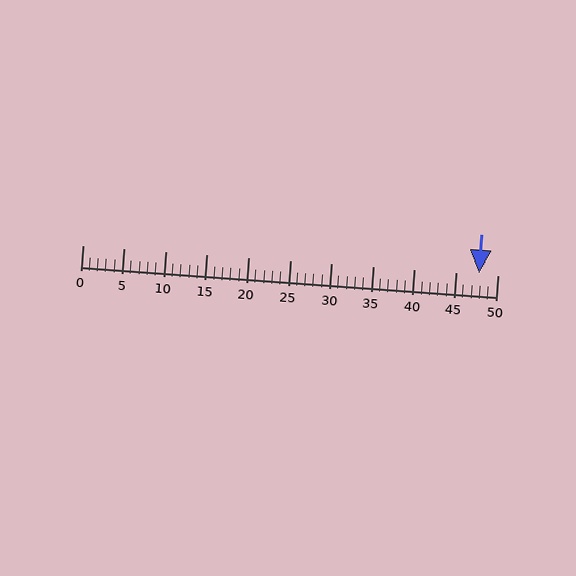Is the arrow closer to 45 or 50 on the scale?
The arrow is closer to 50.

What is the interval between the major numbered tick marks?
The major tick marks are spaced 5 units apart.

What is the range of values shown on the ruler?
The ruler shows values from 0 to 50.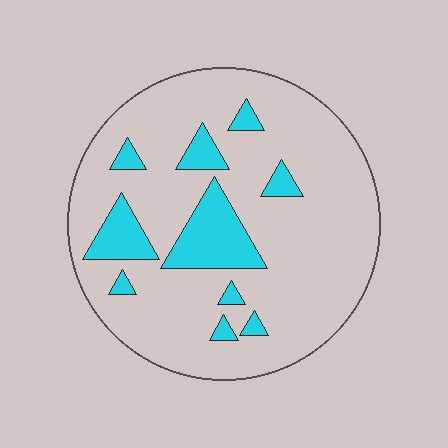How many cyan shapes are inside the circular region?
10.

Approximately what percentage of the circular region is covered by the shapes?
Approximately 15%.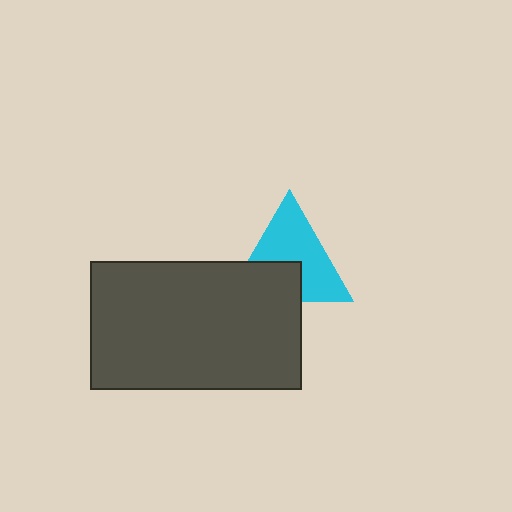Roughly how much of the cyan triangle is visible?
About half of it is visible (roughly 64%).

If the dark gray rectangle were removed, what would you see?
You would see the complete cyan triangle.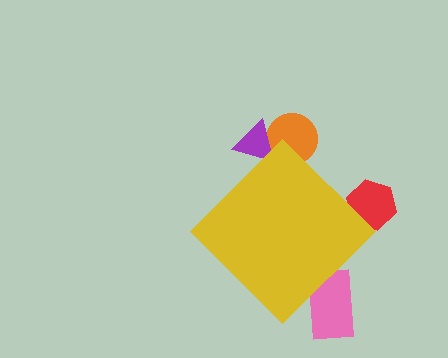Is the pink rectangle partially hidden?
Yes, the pink rectangle is partially hidden behind the yellow diamond.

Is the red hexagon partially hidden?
Yes, the red hexagon is partially hidden behind the yellow diamond.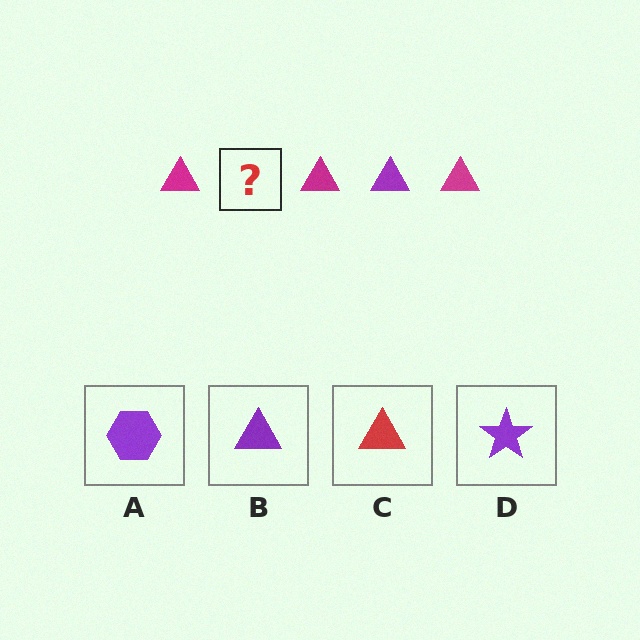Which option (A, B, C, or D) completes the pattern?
B.